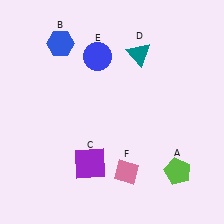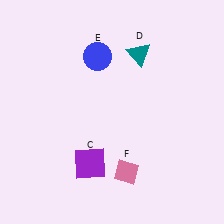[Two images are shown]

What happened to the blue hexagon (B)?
The blue hexagon (B) was removed in Image 2. It was in the top-left area of Image 1.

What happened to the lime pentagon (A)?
The lime pentagon (A) was removed in Image 2. It was in the bottom-right area of Image 1.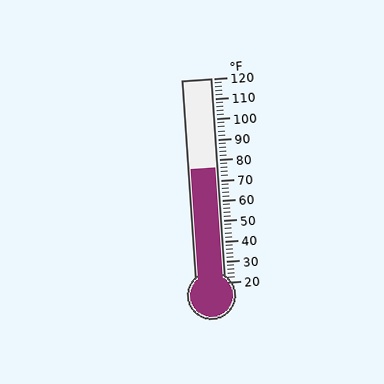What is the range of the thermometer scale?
The thermometer scale ranges from 20°F to 120°F.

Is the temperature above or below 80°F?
The temperature is below 80°F.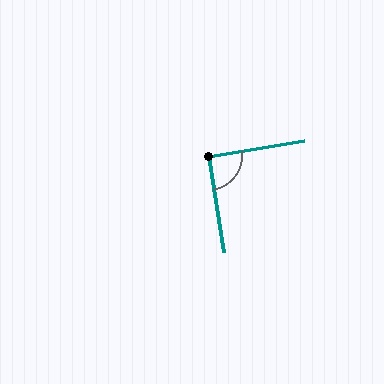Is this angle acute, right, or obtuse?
It is approximately a right angle.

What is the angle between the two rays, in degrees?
Approximately 90 degrees.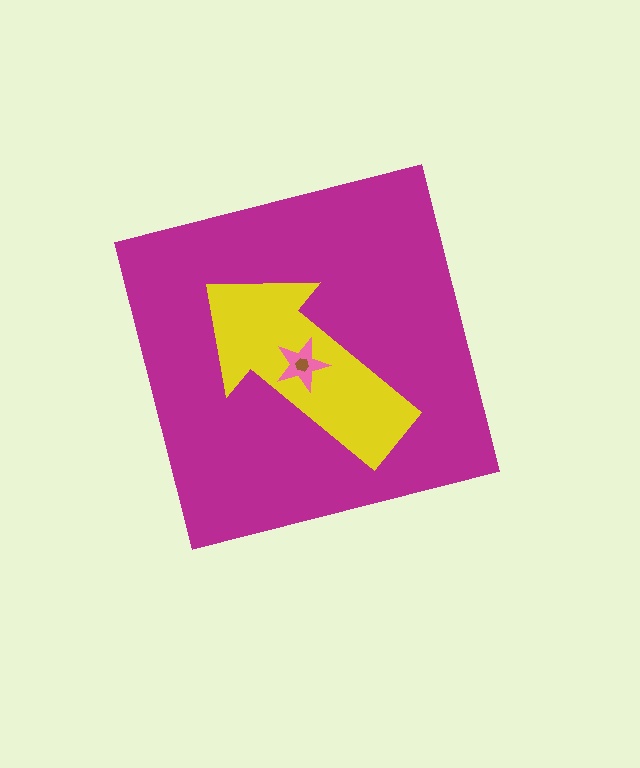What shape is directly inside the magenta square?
The yellow arrow.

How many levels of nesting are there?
4.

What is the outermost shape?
The magenta square.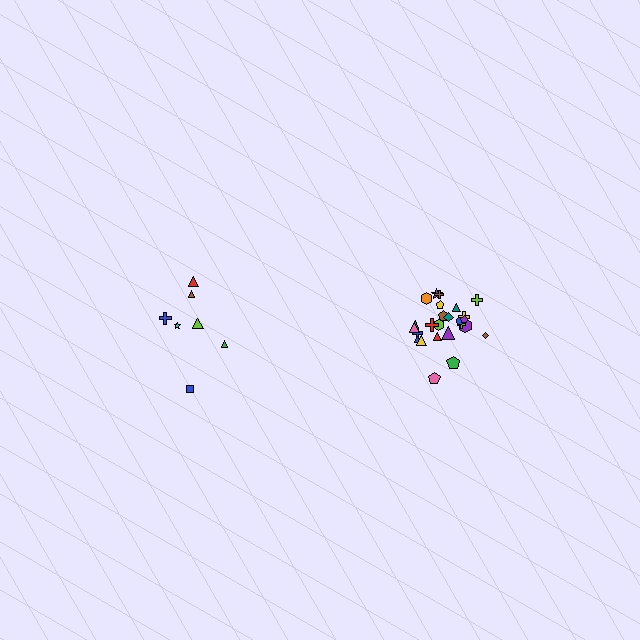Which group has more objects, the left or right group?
The right group.